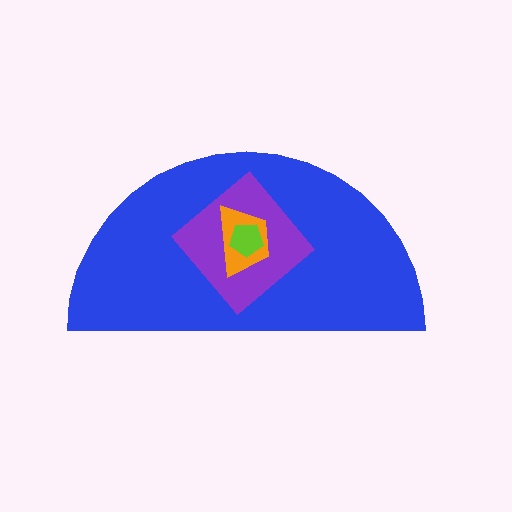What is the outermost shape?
The blue semicircle.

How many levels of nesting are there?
4.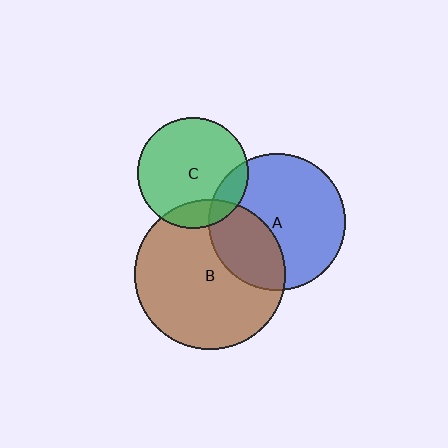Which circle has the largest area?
Circle B (brown).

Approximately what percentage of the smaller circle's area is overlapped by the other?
Approximately 15%.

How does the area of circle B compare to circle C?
Approximately 1.8 times.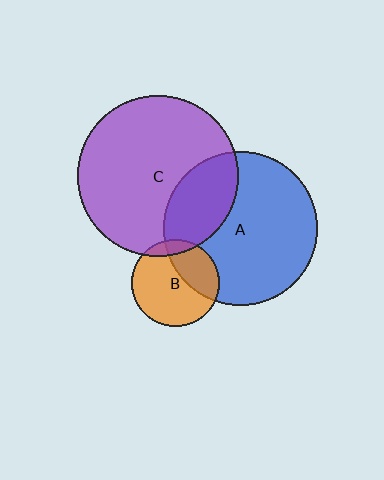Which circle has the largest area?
Circle C (purple).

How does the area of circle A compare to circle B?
Approximately 3.1 times.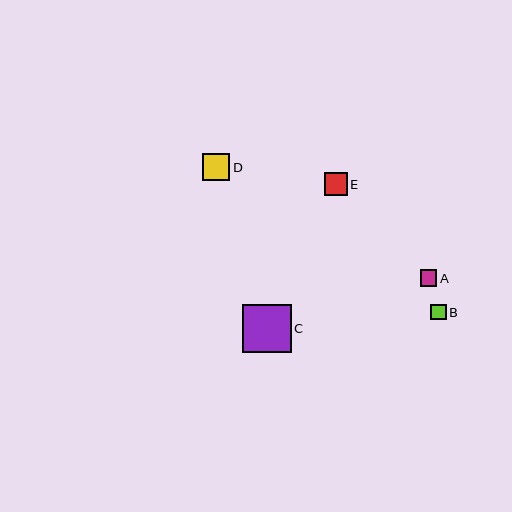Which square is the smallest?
Square B is the smallest with a size of approximately 16 pixels.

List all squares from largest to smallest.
From largest to smallest: C, D, E, A, B.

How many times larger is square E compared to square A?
Square E is approximately 1.4 times the size of square A.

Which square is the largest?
Square C is the largest with a size of approximately 49 pixels.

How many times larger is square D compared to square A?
Square D is approximately 1.7 times the size of square A.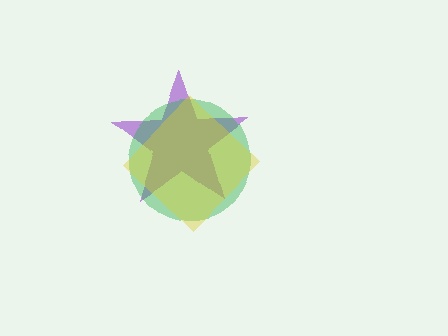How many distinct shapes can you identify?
There are 3 distinct shapes: a purple star, a green circle, a yellow diamond.